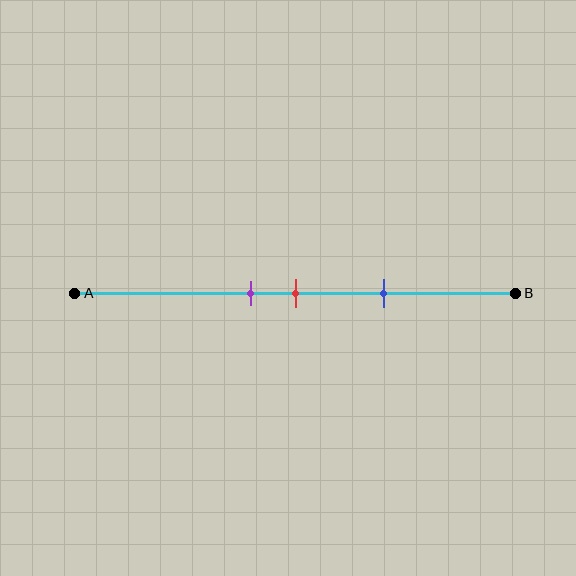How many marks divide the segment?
There are 3 marks dividing the segment.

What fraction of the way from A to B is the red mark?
The red mark is approximately 50% (0.5) of the way from A to B.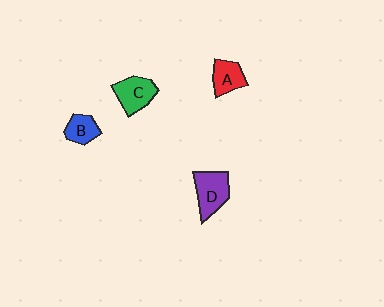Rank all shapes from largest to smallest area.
From largest to smallest: D (purple), C (green), A (red), B (blue).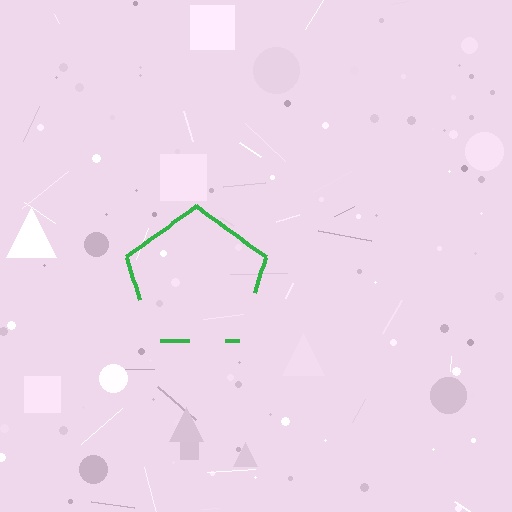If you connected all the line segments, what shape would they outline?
They would outline a pentagon.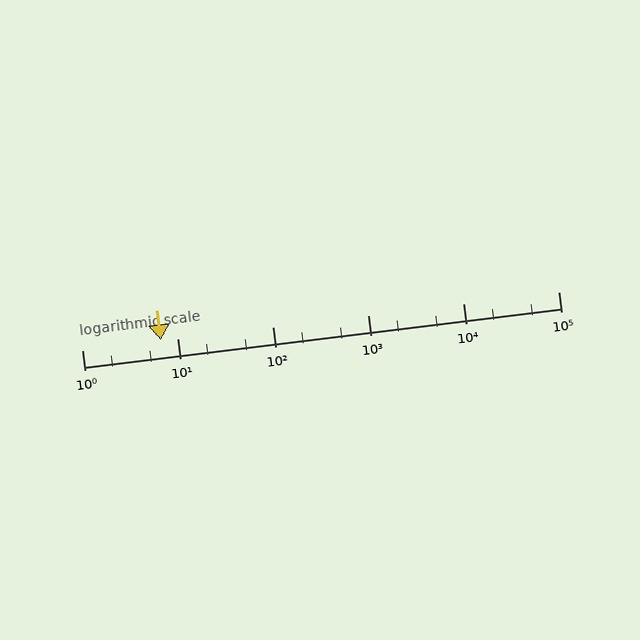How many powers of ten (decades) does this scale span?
The scale spans 5 decades, from 1 to 100000.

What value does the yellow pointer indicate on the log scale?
The pointer indicates approximately 6.7.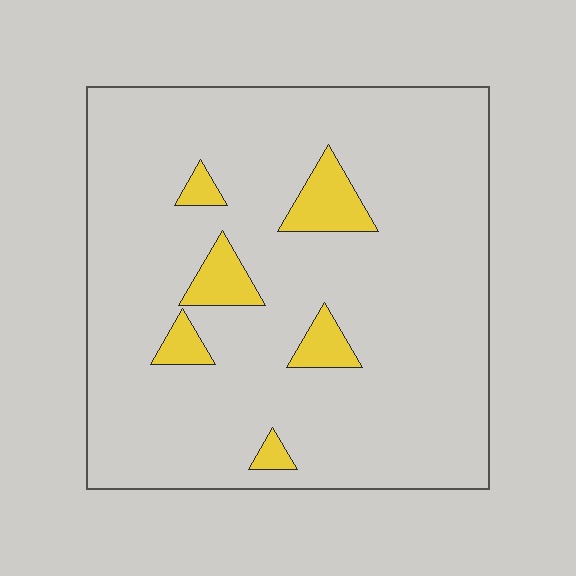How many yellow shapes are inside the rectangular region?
6.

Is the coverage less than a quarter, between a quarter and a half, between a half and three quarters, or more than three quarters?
Less than a quarter.